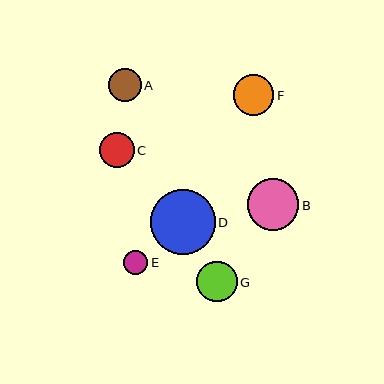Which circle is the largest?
Circle D is the largest with a size of approximately 65 pixels.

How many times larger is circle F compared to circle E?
Circle F is approximately 1.7 times the size of circle E.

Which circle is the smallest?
Circle E is the smallest with a size of approximately 24 pixels.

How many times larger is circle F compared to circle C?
Circle F is approximately 1.2 times the size of circle C.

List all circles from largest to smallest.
From largest to smallest: D, B, F, G, C, A, E.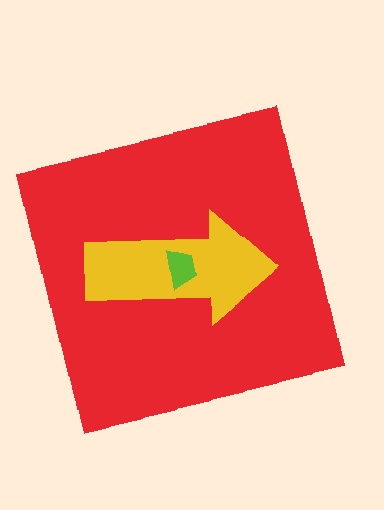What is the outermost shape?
The red square.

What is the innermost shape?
The lime trapezoid.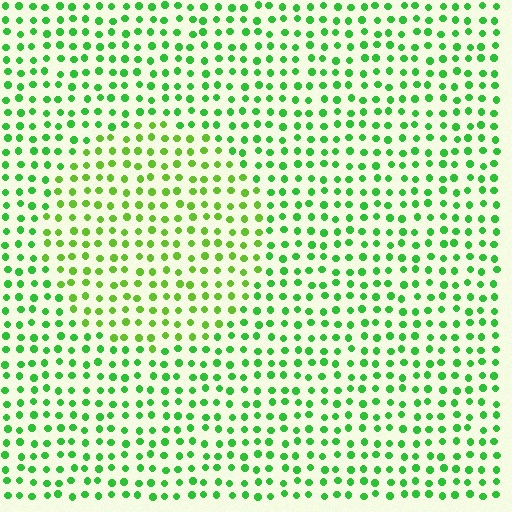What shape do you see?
I see a circle.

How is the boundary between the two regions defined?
The boundary is defined purely by a slight shift in hue (about 26 degrees). Spacing, size, and orientation are identical on both sides.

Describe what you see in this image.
The image is filled with small green elements in a uniform arrangement. A circle-shaped region is visible where the elements are tinted to a slightly different hue, forming a subtle color boundary.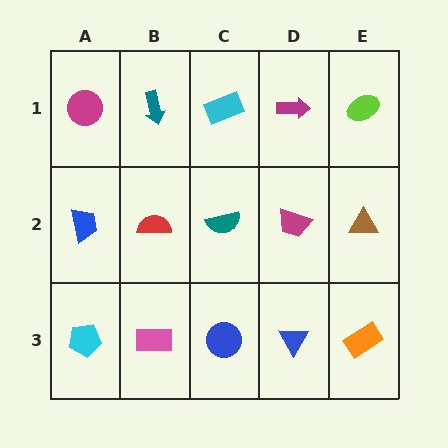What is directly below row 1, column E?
A brown triangle.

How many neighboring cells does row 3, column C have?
3.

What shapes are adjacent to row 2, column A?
A magenta circle (row 1, column A), a cyan pentagon (row 3, column A), a red semicircle (row 2, column B).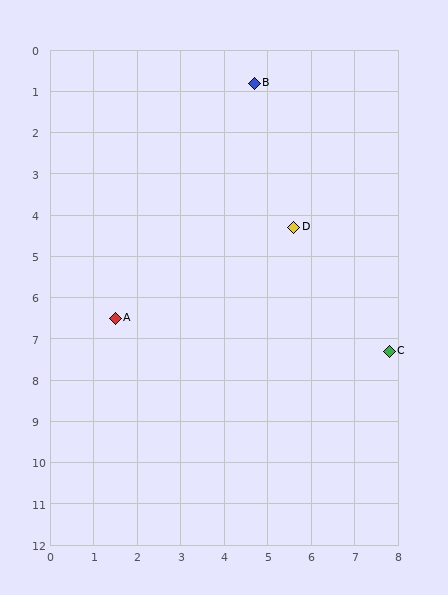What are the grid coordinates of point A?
Point A is at approximately (1.5, 6.5).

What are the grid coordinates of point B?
Point B is at approximately (4.7, 0.8).